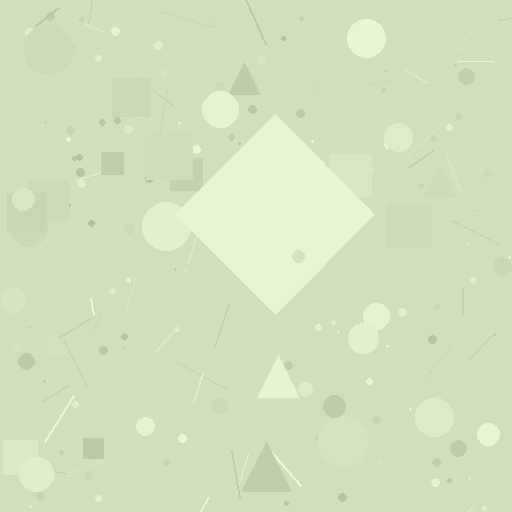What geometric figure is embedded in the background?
A diamond is embedded in the background.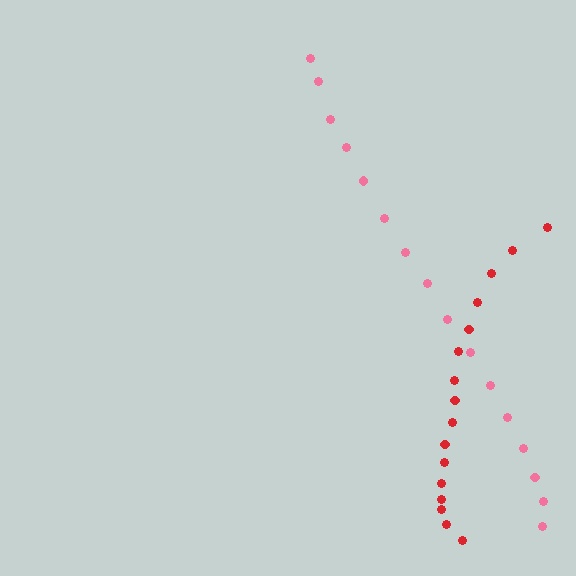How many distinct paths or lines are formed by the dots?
There are 2 distinct paths.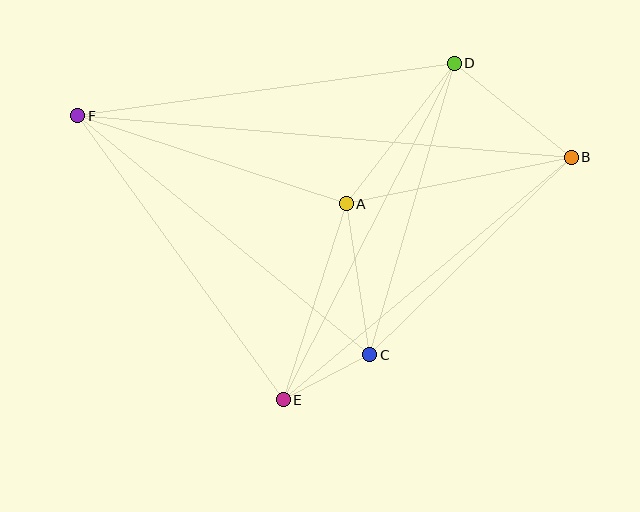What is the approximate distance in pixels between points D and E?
The distance between D and E is approximately 377 pixels.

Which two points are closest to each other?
Points C and E are closest to each other.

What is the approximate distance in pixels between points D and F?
The distance between D and F is approximately 380 pixels.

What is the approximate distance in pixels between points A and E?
The distance between A and E is approximately 206 pixels.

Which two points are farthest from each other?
Points B and F are farthest from each other.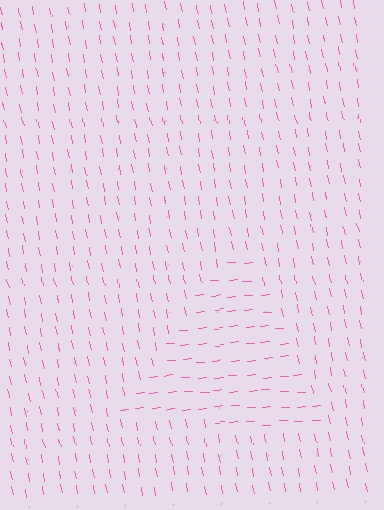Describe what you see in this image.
The image is filled with small pink line segments. A triangle region in the image has lines oriented differently from the surrounding lines, creating a visible texture boundary.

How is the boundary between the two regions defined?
The boundary is defined purely by a change in line orientation (approximately 84 degrees difference). All lines are the same color and thickness.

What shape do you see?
I see a triangle.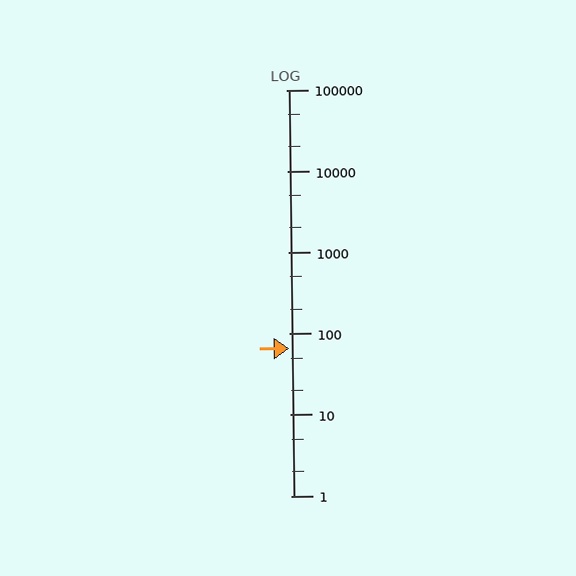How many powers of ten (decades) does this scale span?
The scale spans 5 decades, from 1 to 100000.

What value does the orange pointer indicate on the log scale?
The pointer indicates approximately 65.